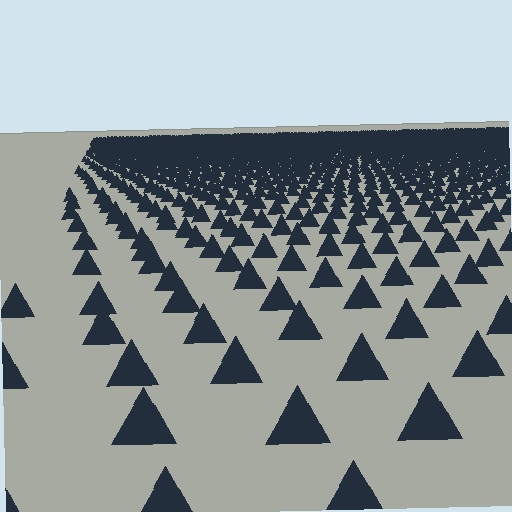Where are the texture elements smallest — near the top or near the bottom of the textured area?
Near the top.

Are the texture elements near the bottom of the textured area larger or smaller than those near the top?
Larger. Near the bottom, elements are closer to the viewer and appear at a bigger on-screen size.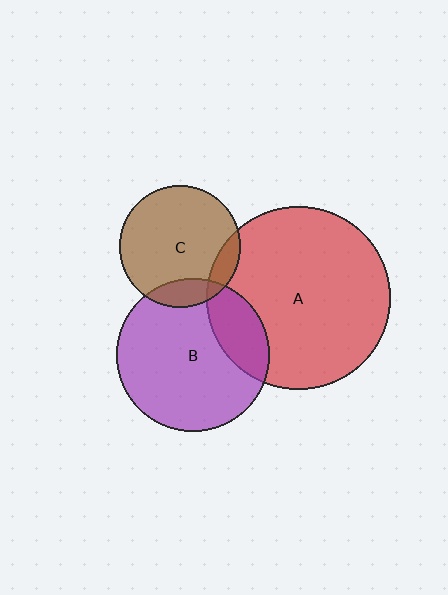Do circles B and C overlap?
Yes.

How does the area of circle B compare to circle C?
Approximately 1.6 times.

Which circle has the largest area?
Circle A (red).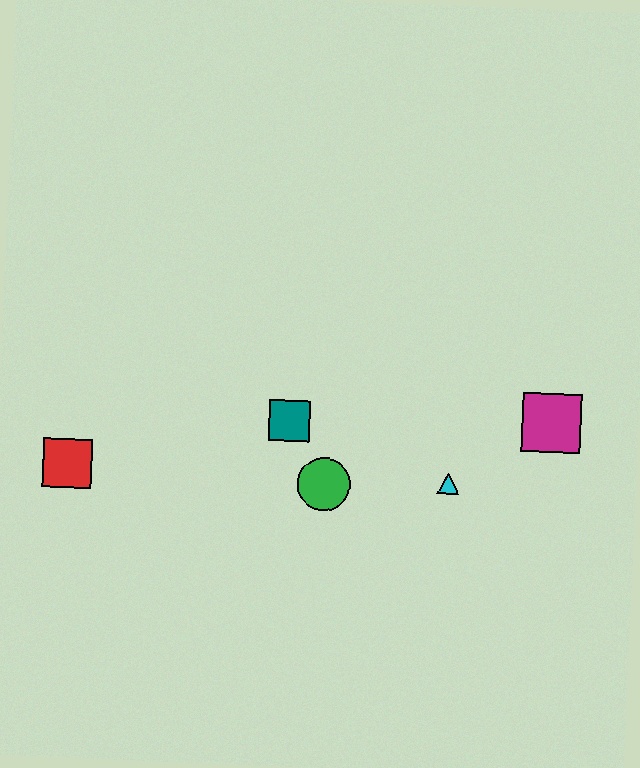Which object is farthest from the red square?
The magenta square is farthest from the red square.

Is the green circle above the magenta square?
No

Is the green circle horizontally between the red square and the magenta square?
Yes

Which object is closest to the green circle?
The teal square is closest to the green circle.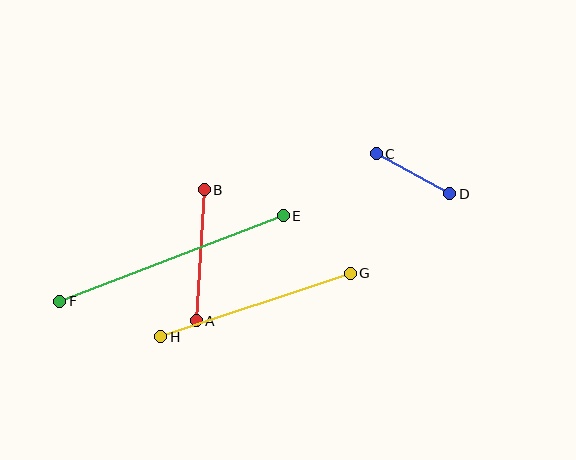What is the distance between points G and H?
The distance is approximately 200 pixels.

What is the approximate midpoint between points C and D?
The midpoint is at approximately (413, 174) pixels.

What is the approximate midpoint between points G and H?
The midpoint is at approximately (256, 305) pixels.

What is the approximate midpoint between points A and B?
The midpoint is at approximately (200, 255) pixels.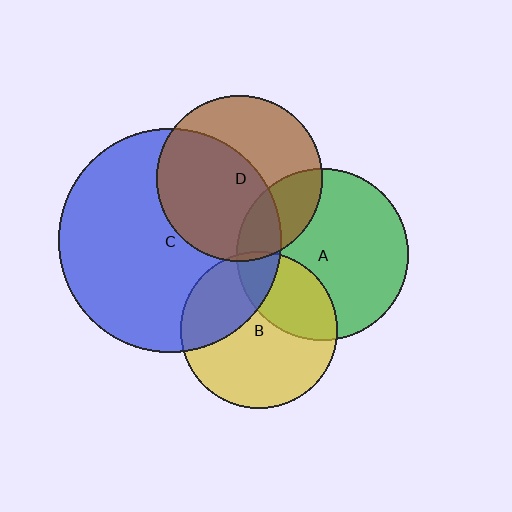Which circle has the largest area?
Circle C (blue).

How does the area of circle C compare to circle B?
Approximately 2.0 times.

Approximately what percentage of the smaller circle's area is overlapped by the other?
Approximately 5%.